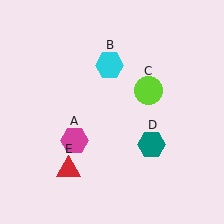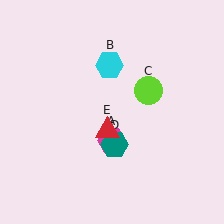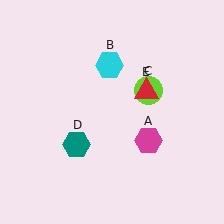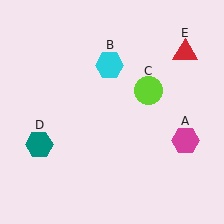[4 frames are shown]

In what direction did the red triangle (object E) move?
The red triangle (object E) moved up and to the right.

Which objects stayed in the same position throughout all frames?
Cyan hexagon (object B) and lime circle (object C) remained stationary.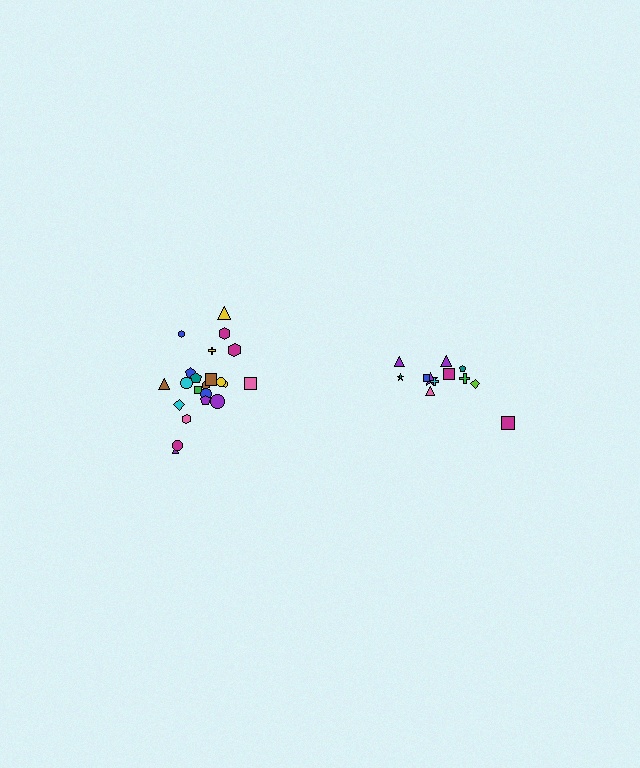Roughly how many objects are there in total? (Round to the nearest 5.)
Roughly 35 objects in total.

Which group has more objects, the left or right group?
The left group.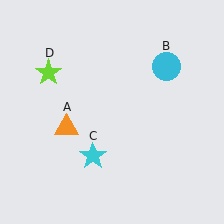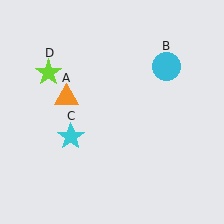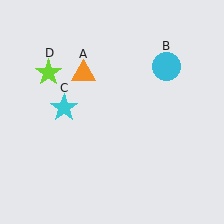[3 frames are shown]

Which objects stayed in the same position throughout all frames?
Cyan circle (object B) and lime star (object D) remained stationary.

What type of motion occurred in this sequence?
The orange triangle (object A), cyan star (object C) rotated clockwise around the center of the scene.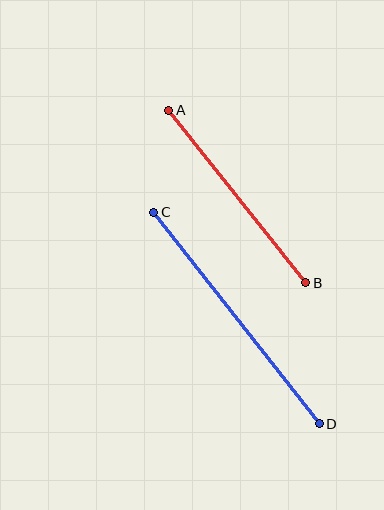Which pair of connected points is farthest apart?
Points C and D are farthest apart.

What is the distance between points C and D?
The distance is approximately 269 pixels.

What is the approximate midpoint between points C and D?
The midpoint is at approximately (237, 318) pixels.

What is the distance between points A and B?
The distance is approximately 220 pixels.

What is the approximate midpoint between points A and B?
The midpoint is at approximately (237, 197) pixels.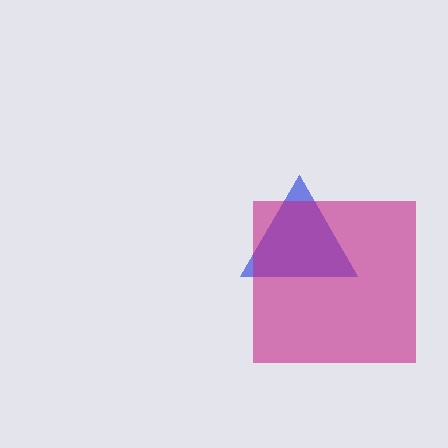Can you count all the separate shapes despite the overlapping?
Yes, there are 2 separate shapes.